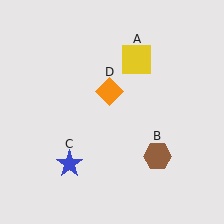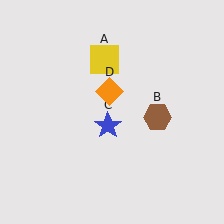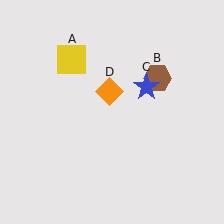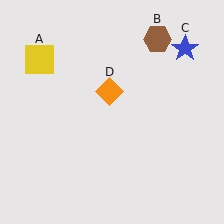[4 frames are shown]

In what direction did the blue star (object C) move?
The blue star (object C) moved up and to the right.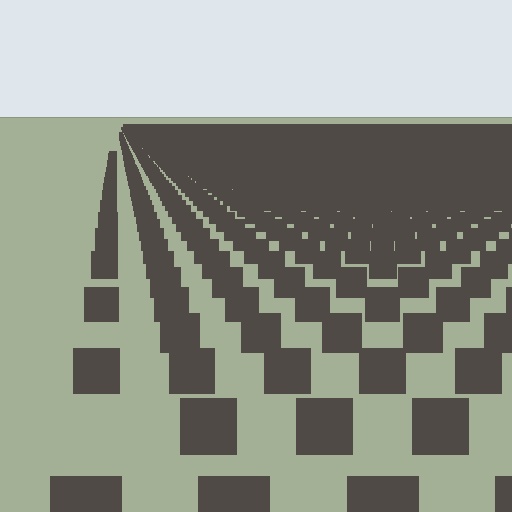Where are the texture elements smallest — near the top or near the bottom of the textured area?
Near the top.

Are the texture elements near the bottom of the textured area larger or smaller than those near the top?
Larger. Near the bottom, elements are closer to the viewer and appear at a bigger on-screen size.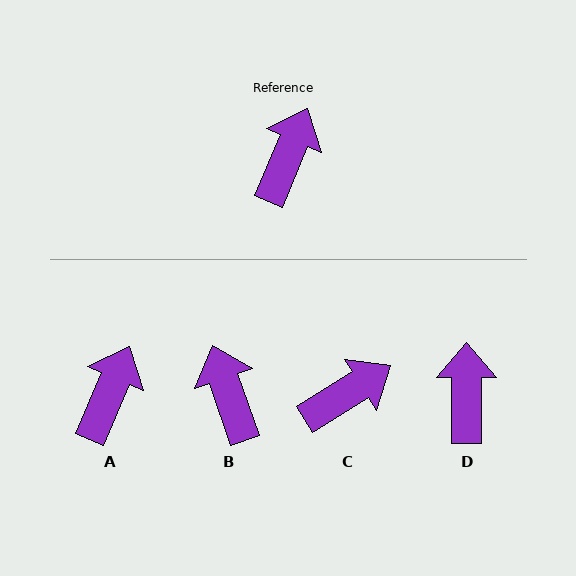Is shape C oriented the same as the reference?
No, it is off by about 35 degrees.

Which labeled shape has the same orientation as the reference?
A.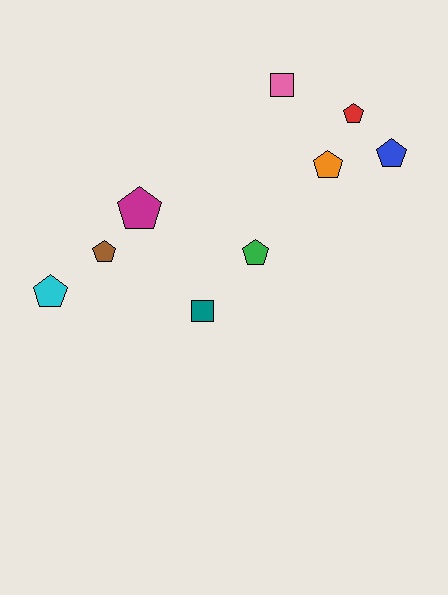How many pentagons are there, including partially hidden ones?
There are 7 pentagons.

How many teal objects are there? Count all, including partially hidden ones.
There is 1 teal object.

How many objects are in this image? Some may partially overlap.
There are 9 objects.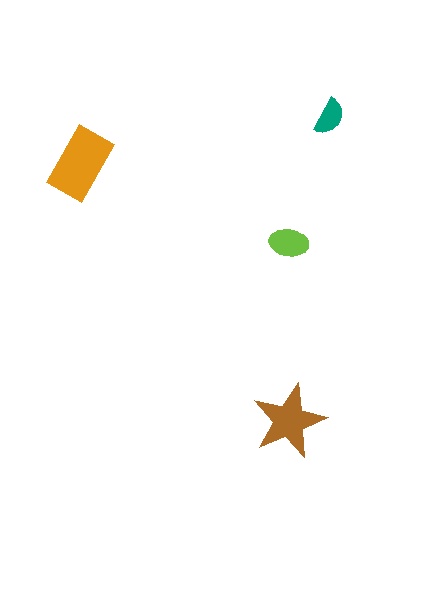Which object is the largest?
The orange rectangle.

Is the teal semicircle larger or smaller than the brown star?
Smaller.